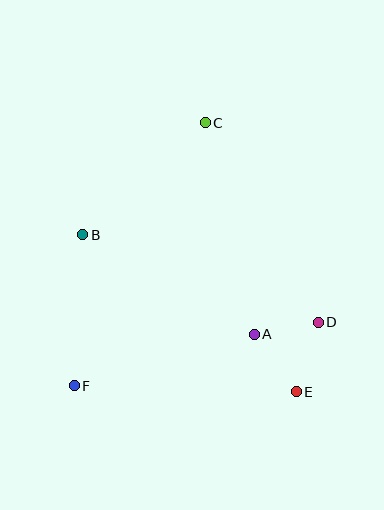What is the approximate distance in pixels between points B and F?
The distance between B and F is approximately 151 pixels.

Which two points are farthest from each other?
Points C and F are farthest from each other.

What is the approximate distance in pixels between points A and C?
The distance between A and C is approximately 217 pixels.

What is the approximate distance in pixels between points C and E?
The distance between C and E is approximately 284 pixels.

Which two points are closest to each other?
Points A and D are closest to each other.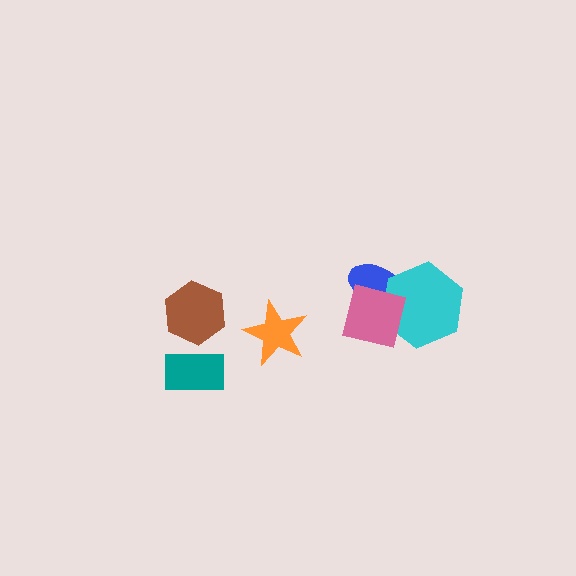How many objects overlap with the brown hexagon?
0 objects overlap with the brown hexagon.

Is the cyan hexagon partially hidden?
Yes, it is partially covered by another shape.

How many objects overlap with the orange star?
0 objects overlap with the orange star.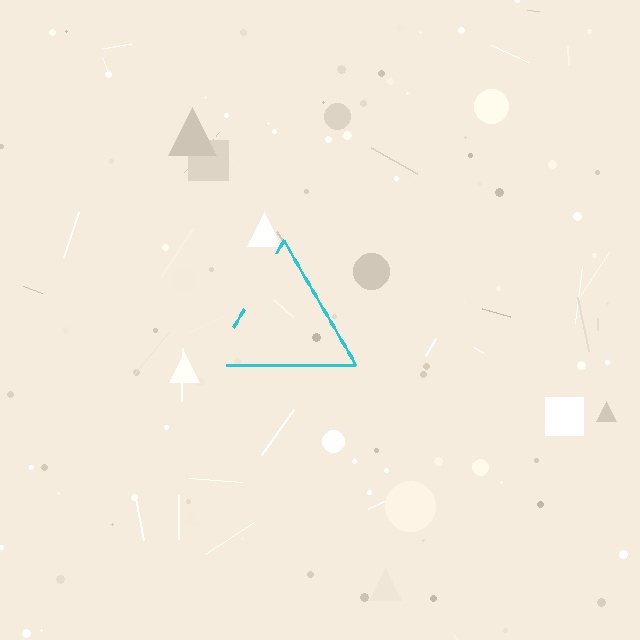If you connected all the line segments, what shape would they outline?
They would outline a triangle.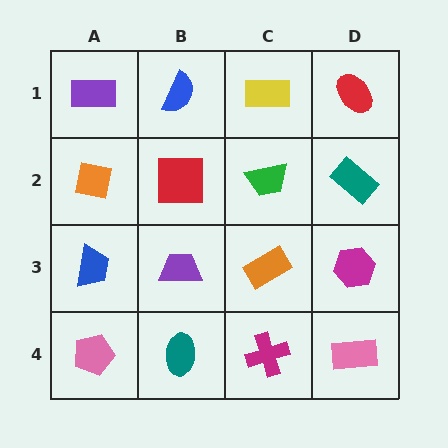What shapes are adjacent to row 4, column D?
A magenta hexagon (row 3, column D), a magenta cross (row 4, column C).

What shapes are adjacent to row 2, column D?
A red ellipse (row 1, column D), a magenta hexagon (row 3, column D), a green trapezoid (row 2, column C).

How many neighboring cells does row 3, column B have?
4.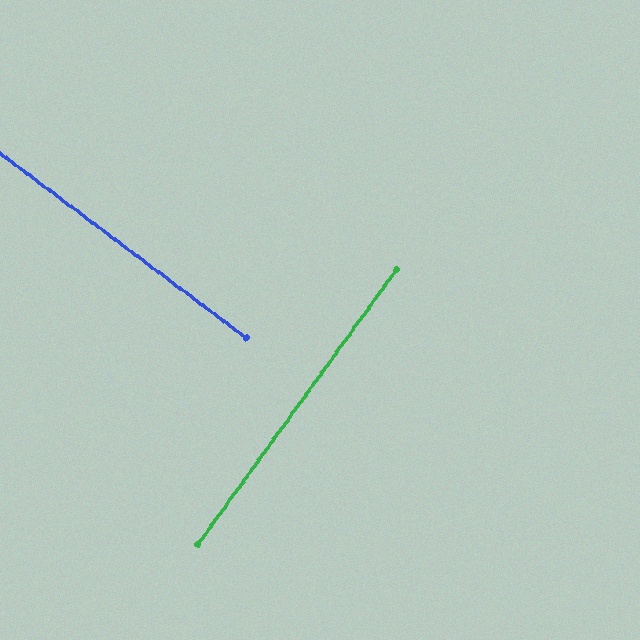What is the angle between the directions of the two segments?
Approximately 89 degrees.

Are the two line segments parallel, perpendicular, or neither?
Perpendicular — they meet at approximately 89°.